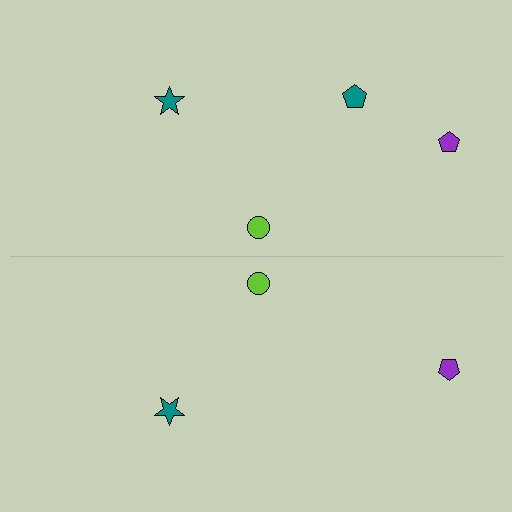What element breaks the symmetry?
A teal pentagon is missing from the bottom side.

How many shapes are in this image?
There are 7 shapes in this image.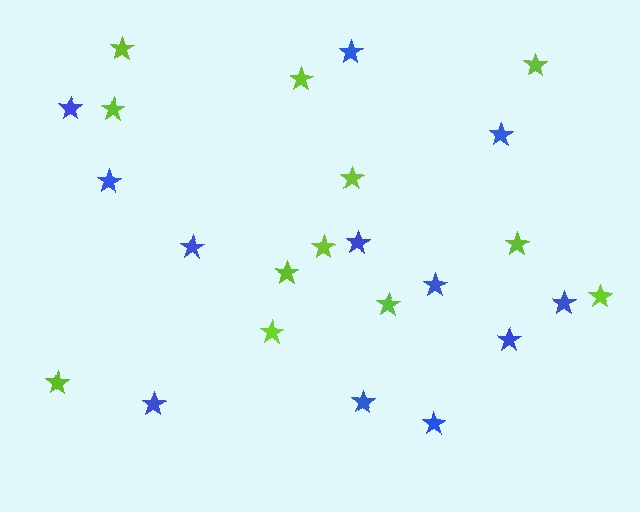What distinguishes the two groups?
There are 2 groups: one group of lime stars (12) and one group of blue stars (12).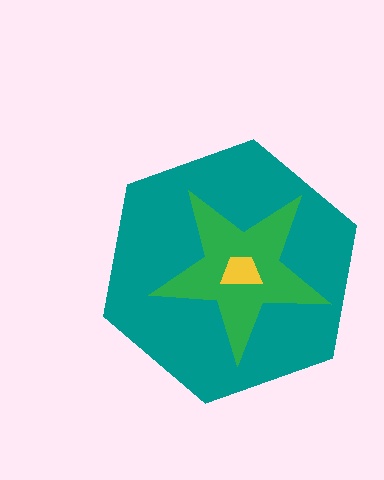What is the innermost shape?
The yellow trapezoid.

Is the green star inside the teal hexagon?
Yes.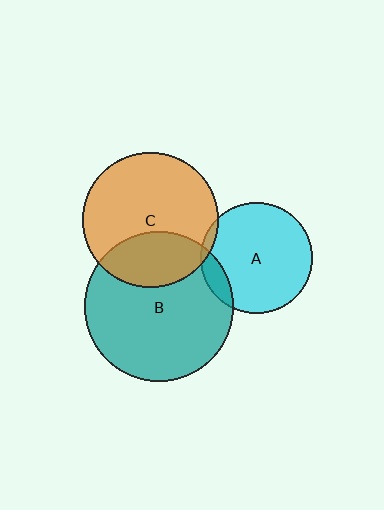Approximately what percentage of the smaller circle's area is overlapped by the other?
Approximately 30%.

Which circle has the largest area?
Circle B (teal).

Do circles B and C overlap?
Yes.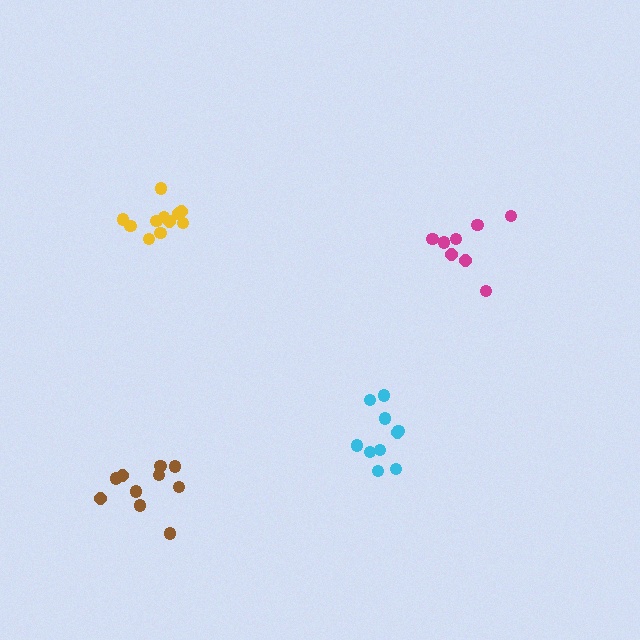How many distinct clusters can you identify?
There are 4 distinct clusters.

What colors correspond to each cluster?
The clusters are colored: magenta, brown, yellow, cyan.